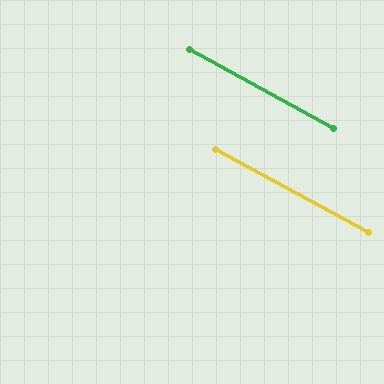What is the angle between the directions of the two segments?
Approximately 1 degree.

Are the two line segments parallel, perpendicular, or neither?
Parallel — their directions differ by only 0.5°.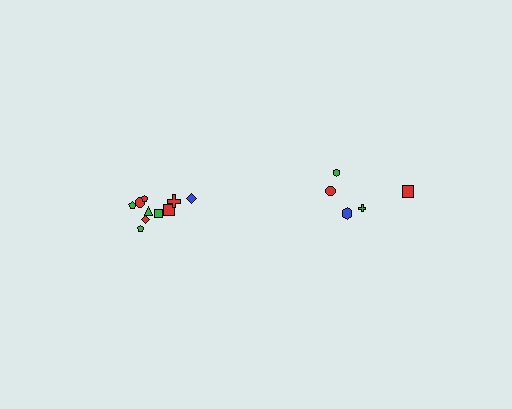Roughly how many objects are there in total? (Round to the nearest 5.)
Roughly 15 objects in total.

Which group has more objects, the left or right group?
The left group.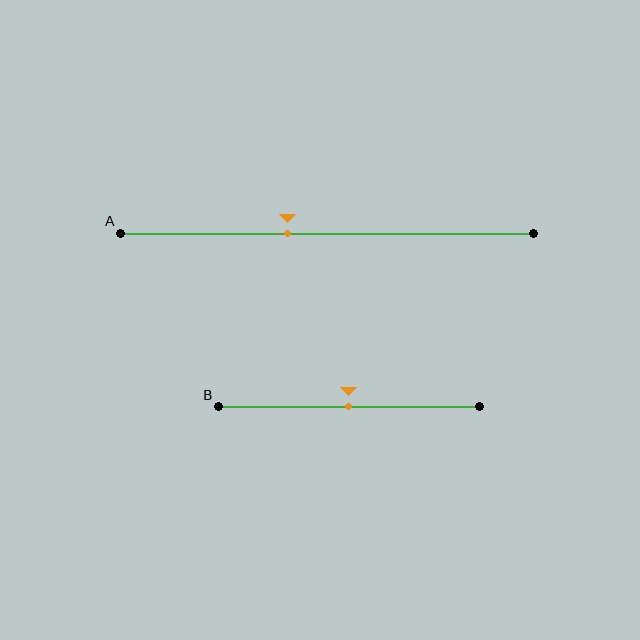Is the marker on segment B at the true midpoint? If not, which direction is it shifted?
Yes, the marker on segment B is at the true midpoint.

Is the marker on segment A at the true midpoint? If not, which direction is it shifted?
No, the marker on segment A is shifted to the left by about 10% of the segment length.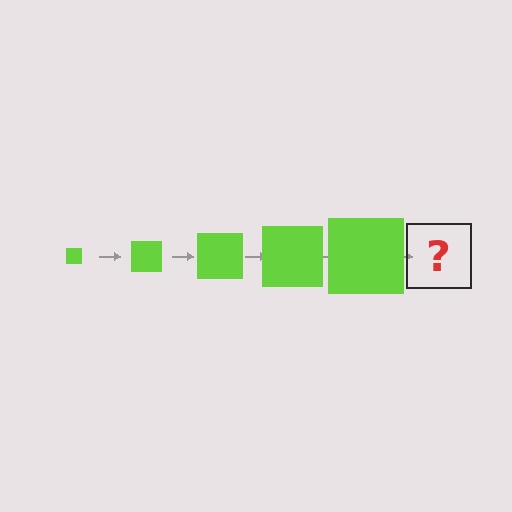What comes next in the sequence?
The next element should be a lime square, larger than the previous one.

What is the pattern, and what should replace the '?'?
The pattern is that the square gets progressively larger each step. The '?' should be a lime square, larger than the previous one.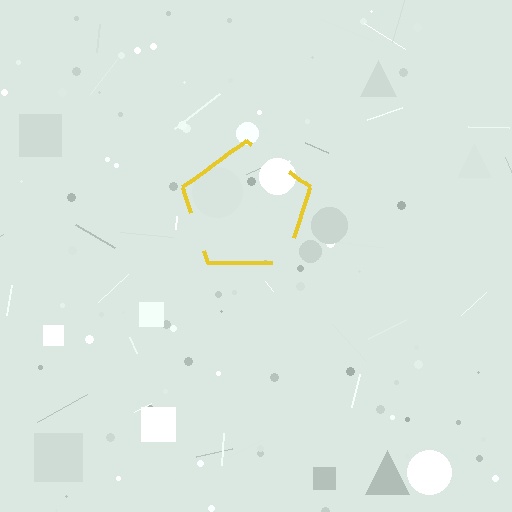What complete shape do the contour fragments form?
The contour fragments form a pentagon.